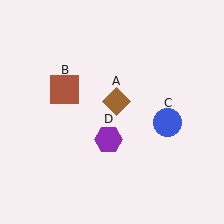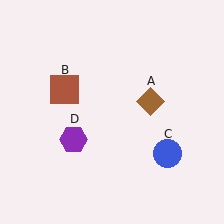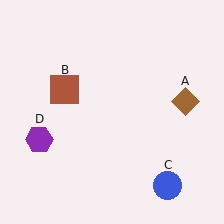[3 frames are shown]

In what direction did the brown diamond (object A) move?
The brown diamond (object A) moved right.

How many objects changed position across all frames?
3 objects changed position: brown diamond (object A), blue circle (object C), purple hexagon (object D).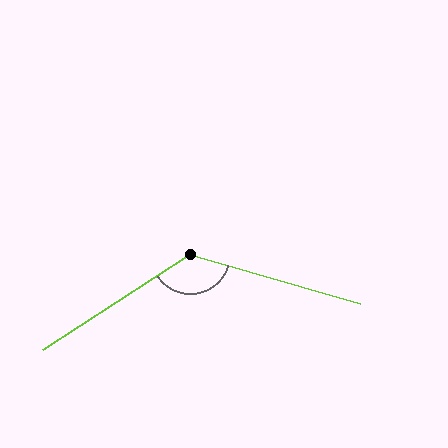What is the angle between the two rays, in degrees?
Approximately 131 degrees.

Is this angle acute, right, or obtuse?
It is obtuse.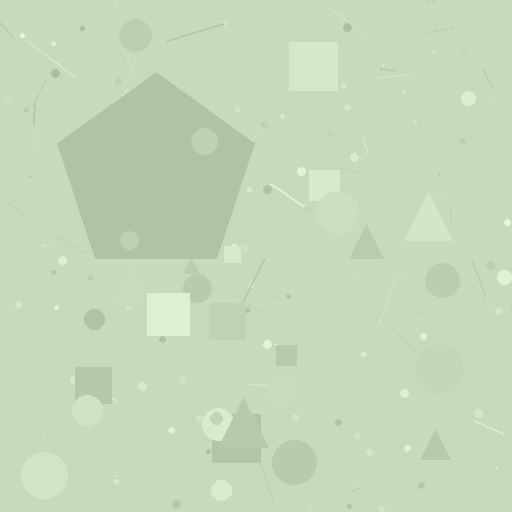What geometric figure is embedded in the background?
A pentagon is embedded in the background.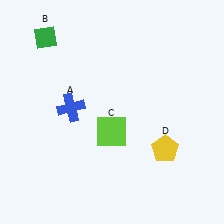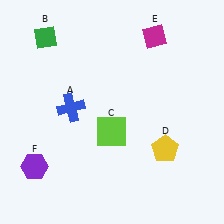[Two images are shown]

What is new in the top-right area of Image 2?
A magenta diamond (E) was added in the top-right area of Image 2.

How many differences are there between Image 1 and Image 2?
There are 2 differences between the two images.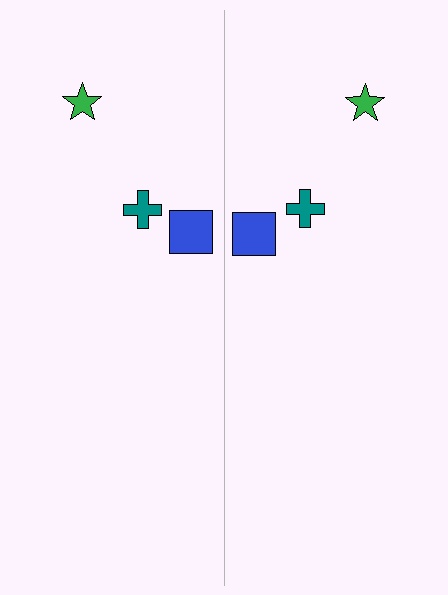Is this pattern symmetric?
Yes, this pattern has bilateral (reflection) symmetry.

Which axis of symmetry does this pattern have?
The pattern has a vertical axis of symmetry running through the center of the image.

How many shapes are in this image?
There are 6 shapes in this image.